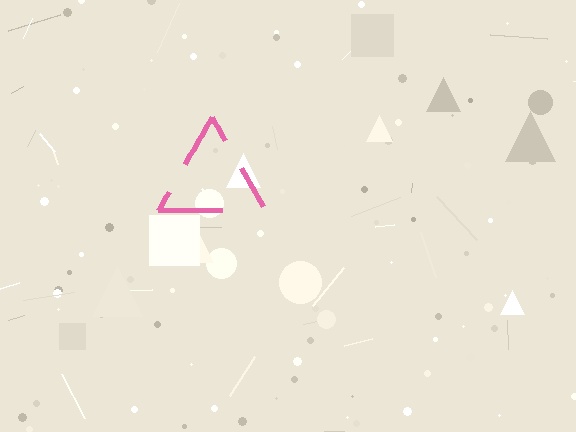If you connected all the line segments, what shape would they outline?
They would outline a triangle.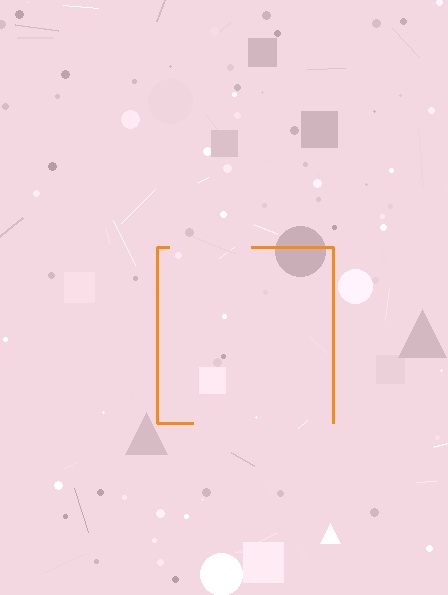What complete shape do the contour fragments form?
The contour fragments form a square.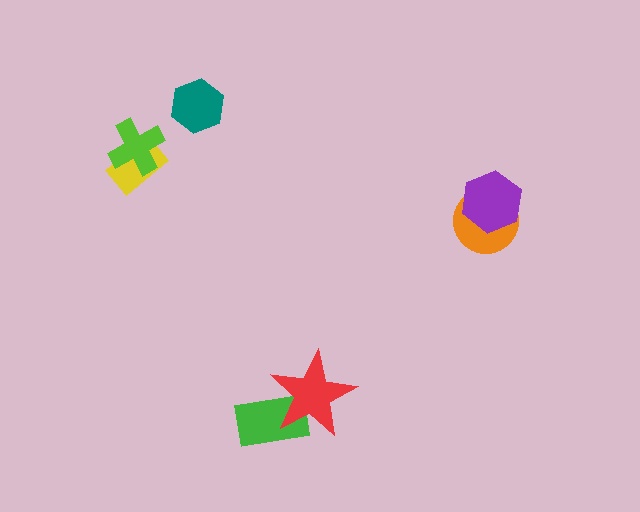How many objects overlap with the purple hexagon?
1 object overlaps with the purple hexagon.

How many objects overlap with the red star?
1 object overlaps with the red star.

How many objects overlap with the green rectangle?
1 object overlaps with the green rectangle.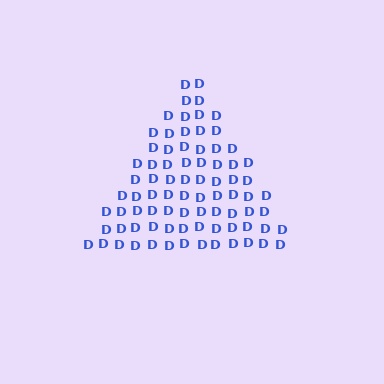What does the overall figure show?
The overall figure shows a triangle.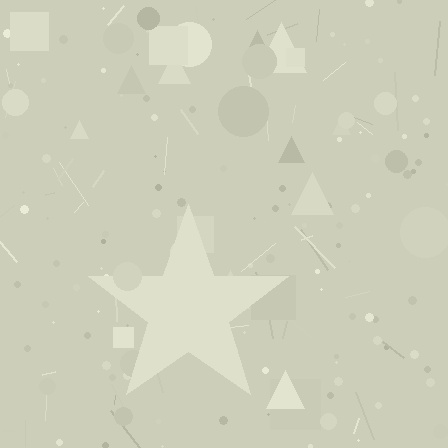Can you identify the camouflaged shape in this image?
The camouflaged shape is a star.